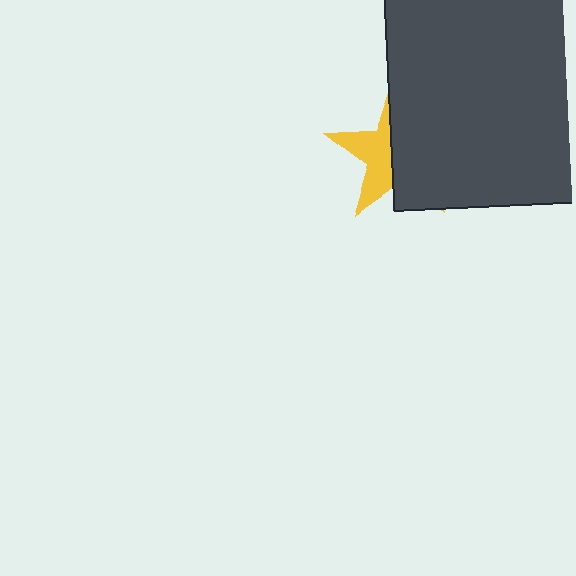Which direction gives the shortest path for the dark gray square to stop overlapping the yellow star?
Moving right gives the shortest separation.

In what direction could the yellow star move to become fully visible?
The yellow star could move left. That would shift it out from behind the dark gray square entirely.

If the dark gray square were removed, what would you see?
You would see the complete yellow star.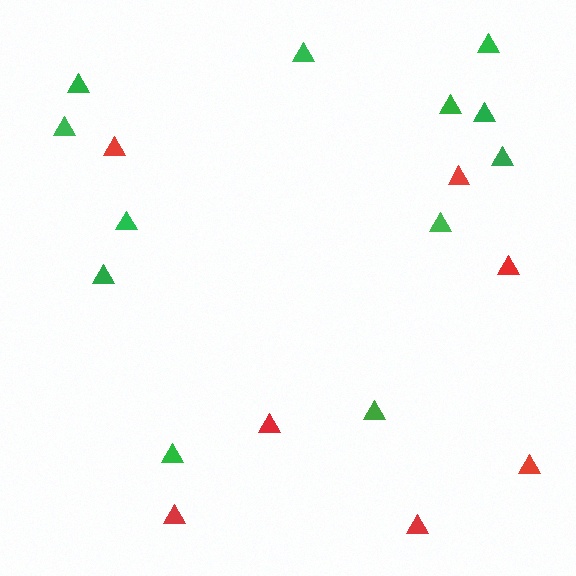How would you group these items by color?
There are 2 groups: one group of red triangles (7) and one group of green triangles (12).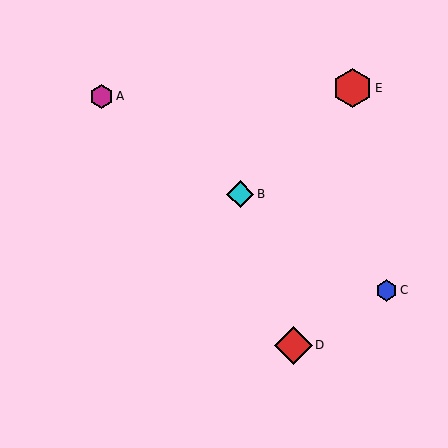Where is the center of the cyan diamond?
The center of the cyan diamond is at (240, 194).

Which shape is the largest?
The red hexagon (labeled E) is the largest.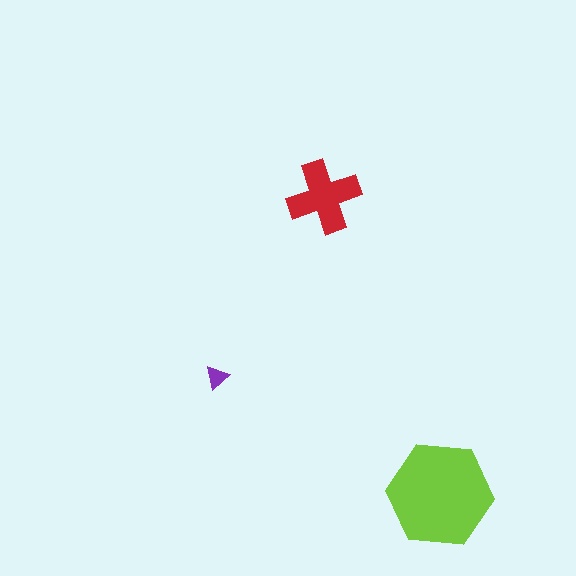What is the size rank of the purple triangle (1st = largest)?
3rd.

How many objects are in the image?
There are 3 objects in the image.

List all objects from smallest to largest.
The purple triangle, the red cross, the lime hexagon.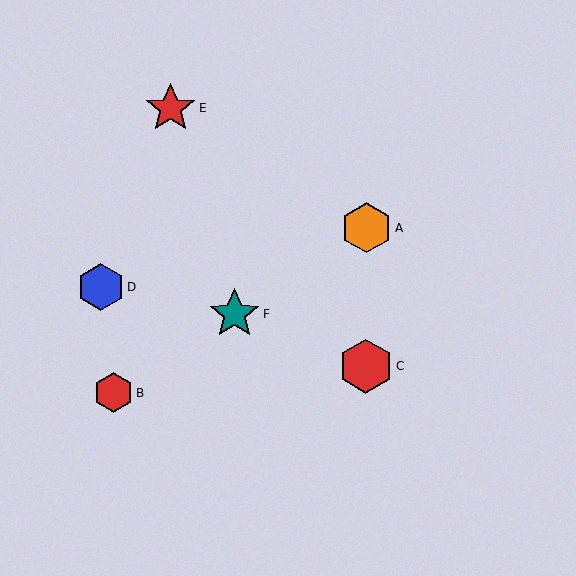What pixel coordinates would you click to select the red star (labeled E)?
Click at (171, 108) to select the red star E.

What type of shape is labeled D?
Shape D is a blue hexagon.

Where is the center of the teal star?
The center of the teal star is at (235, 314).